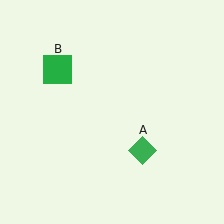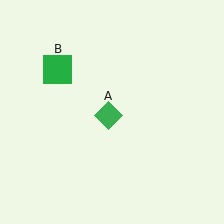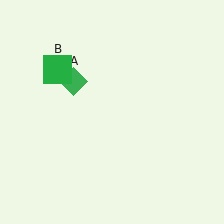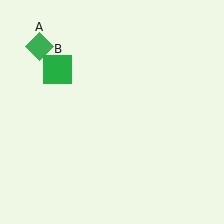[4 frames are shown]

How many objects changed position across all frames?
1 object changed position: green diamond (object A).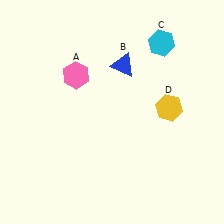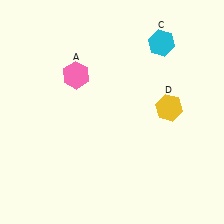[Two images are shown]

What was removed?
The blue triangle (B) was removed in Image 2.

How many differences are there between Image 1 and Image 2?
There is 1 difference between the two images.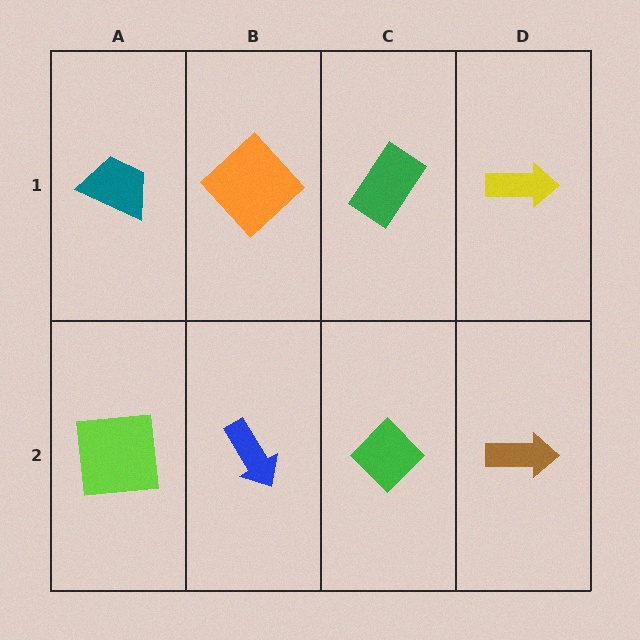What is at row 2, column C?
A green diamond.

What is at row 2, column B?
A blue arrow.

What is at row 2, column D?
A brown arrow.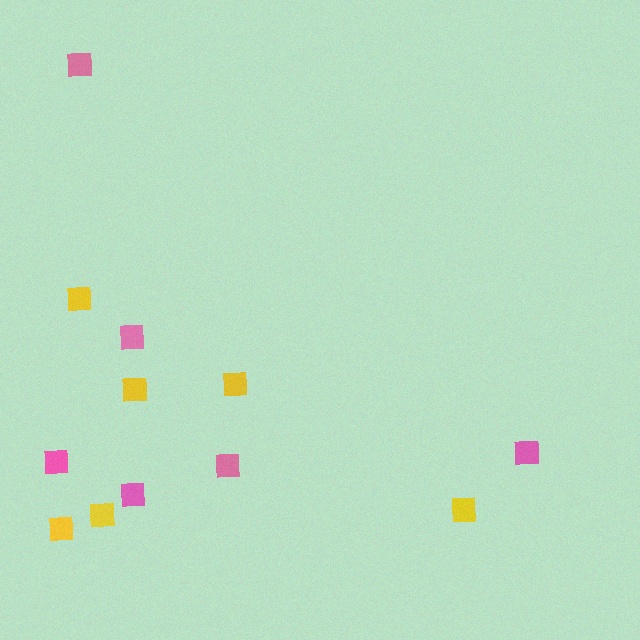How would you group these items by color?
There are 2 groups: one group of pink squares (6) and one group of yellow squares (6).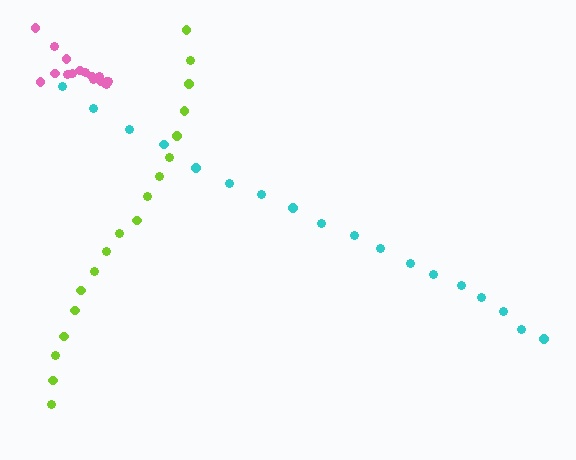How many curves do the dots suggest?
There are 3 distinct paths.